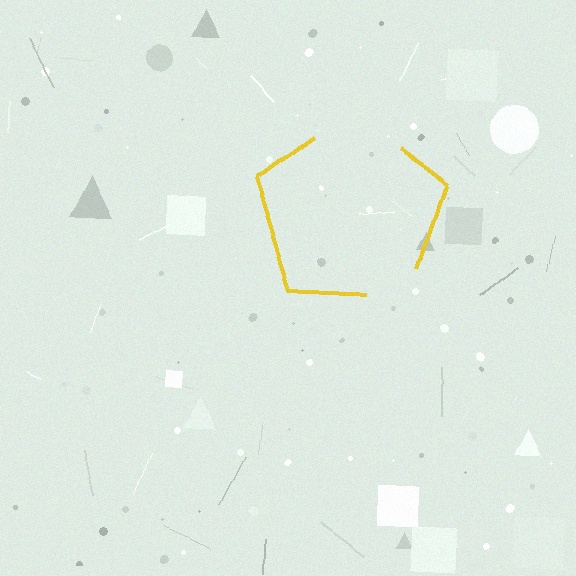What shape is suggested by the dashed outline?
The dashed outline suggests a pentagon.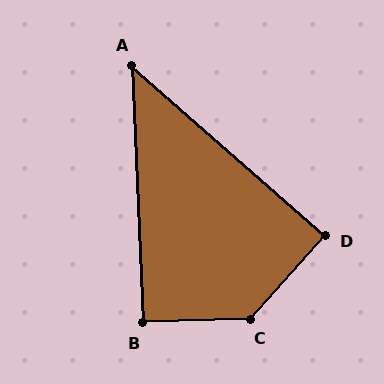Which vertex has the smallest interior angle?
A, at approximately 46 degrees.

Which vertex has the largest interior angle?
C, at approximately 134 degrees.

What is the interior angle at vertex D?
Approximately 90 degrees (approximately right).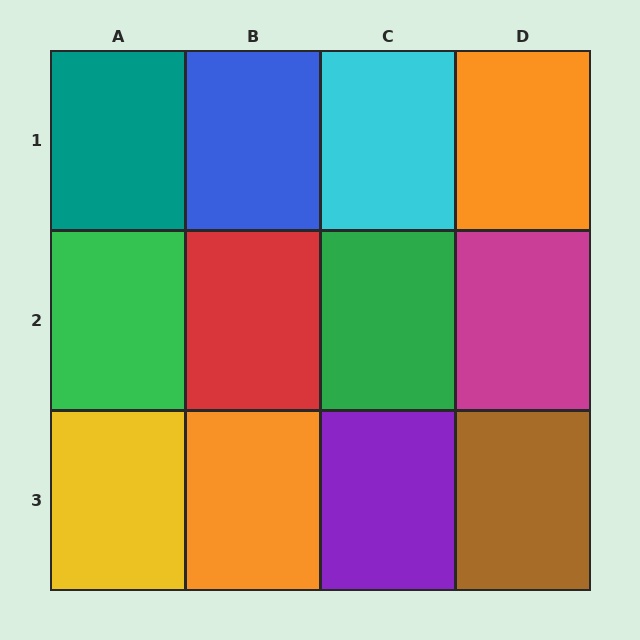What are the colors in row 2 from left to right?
Green, red, green, magenta.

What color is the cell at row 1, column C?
Cyan.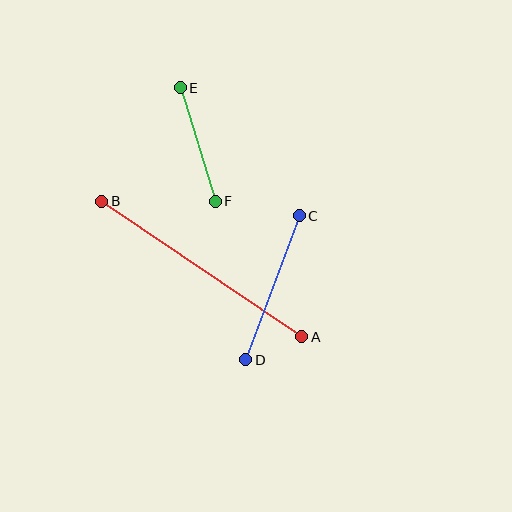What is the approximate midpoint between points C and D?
The midpoint is at approximately (272, 288) pixels.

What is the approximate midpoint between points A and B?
The midpoint is at approximately (202, 269) pixels.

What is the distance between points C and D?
The distance is approximately 154 pixels.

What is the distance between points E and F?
The distance is approximately 119 pixels.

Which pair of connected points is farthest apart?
Points A and B are farthest apart.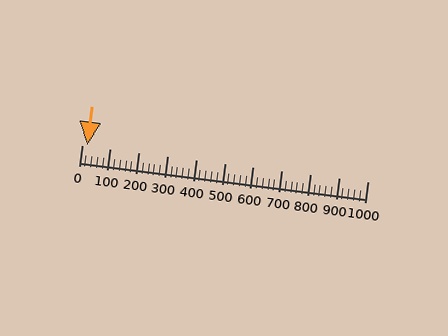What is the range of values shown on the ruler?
The ruler shows values from 0 to 1000.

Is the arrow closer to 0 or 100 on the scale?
The arrow is closer to 0.